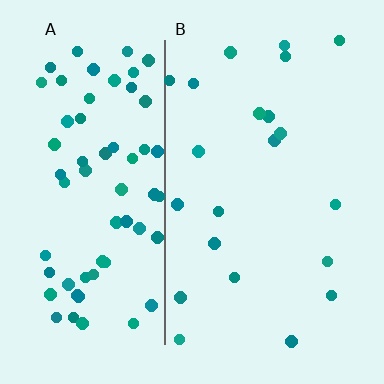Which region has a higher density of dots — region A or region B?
A (the left).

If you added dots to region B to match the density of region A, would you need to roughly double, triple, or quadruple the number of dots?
Approximately triple.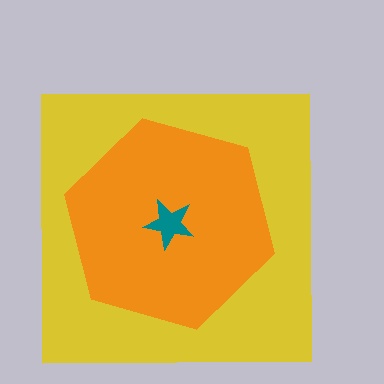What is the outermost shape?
The yellow square.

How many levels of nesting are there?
3.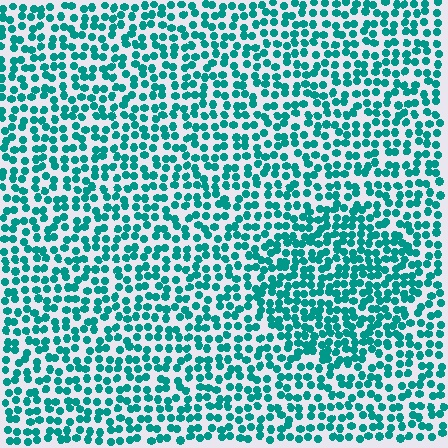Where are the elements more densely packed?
The elements are more densely packed inside the circle boundary.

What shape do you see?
I see a circle.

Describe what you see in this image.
The image contains small teal elements arranged at two different densities. A circle-shaped region is visible where the elements are more densely packed than the surrounding area.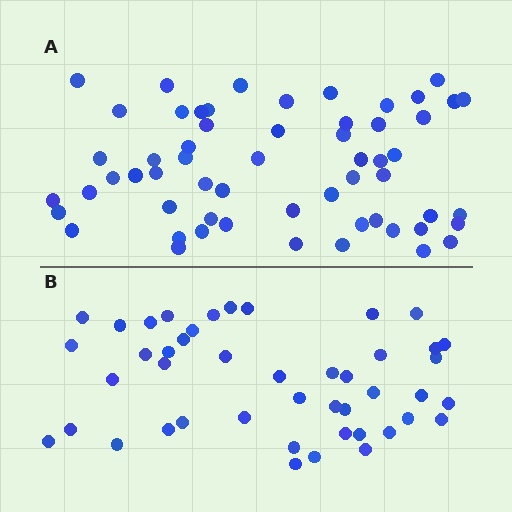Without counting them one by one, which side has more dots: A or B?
Region A (the top region) has more dots.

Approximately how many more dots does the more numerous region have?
Region A has approximately 15 more dots than region B.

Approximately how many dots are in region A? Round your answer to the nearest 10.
About 60 dots. (The exact count is 58, which rounds to 60.)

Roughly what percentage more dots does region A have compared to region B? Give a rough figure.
About 30% more.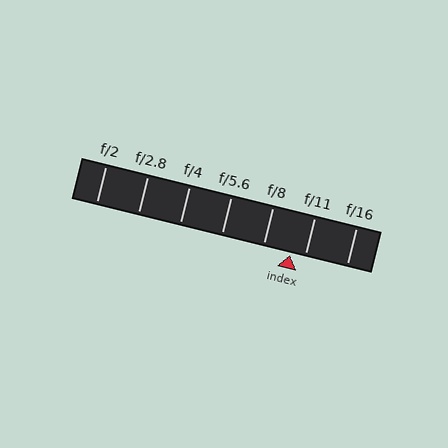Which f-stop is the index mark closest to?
The index mark is closest to f/11.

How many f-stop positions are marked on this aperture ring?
There are 7 f-stop positions marked.